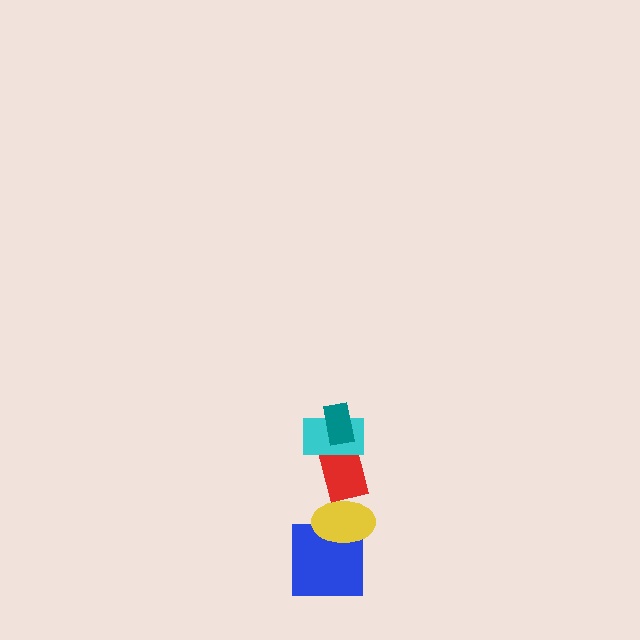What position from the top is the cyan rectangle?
The cyan rectangle is 2nd from the top.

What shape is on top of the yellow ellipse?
The red rectangle is on top of the yellow ellipse.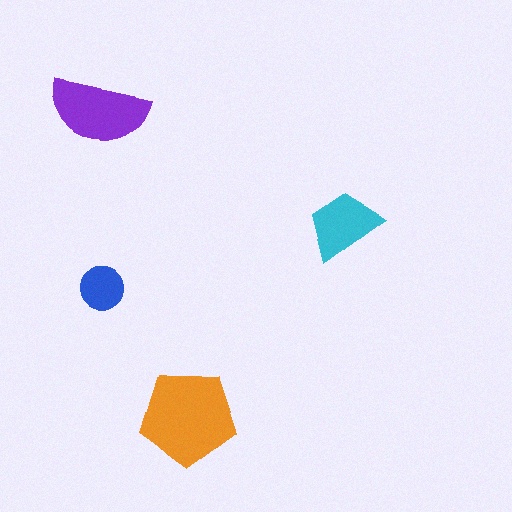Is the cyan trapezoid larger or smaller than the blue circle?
Larger.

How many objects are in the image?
There are 4 objects in the image.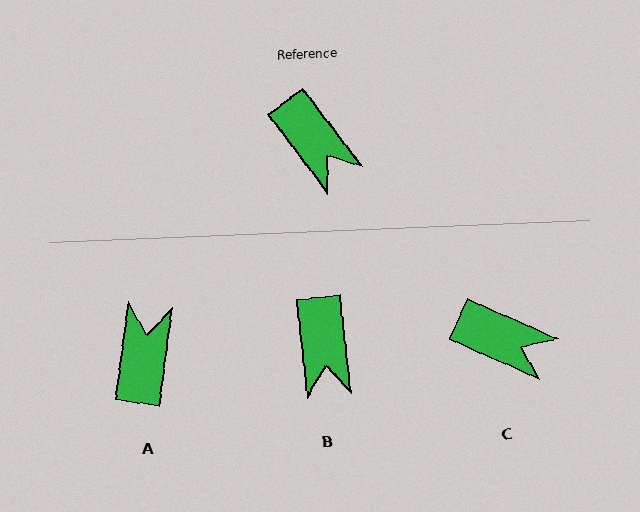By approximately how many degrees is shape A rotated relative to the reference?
Approximately 135 degrees counter-clockwise.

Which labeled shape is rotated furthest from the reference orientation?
A, about 135 degrees away.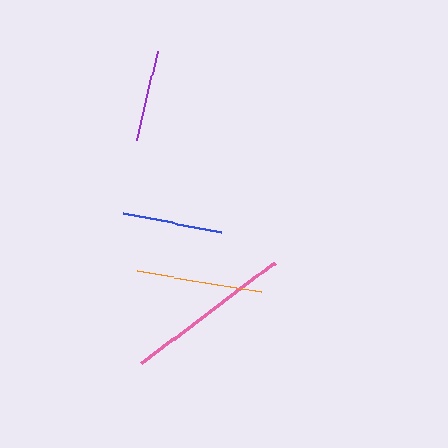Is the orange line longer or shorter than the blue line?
The orange line is longer than the blue line.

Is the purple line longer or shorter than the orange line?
The orange line is longer than the purple line.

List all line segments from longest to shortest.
From longest to shortest: pink, orange, blue, purple.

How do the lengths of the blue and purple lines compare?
The blue and purple lines are approximately the same length.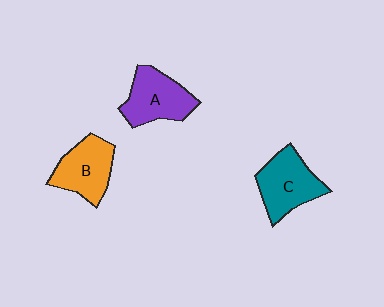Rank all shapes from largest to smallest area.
From largest to smallest: C (teal), A (purple), B (orange).